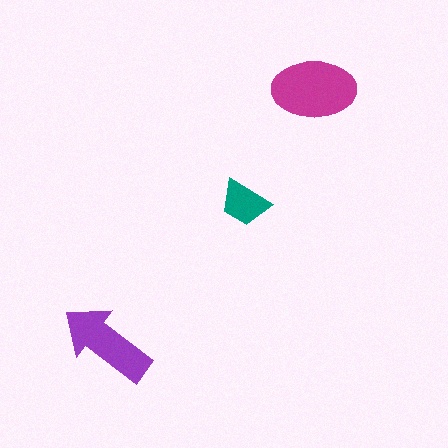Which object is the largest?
The magenta ellipse.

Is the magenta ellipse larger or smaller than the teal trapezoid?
Larger.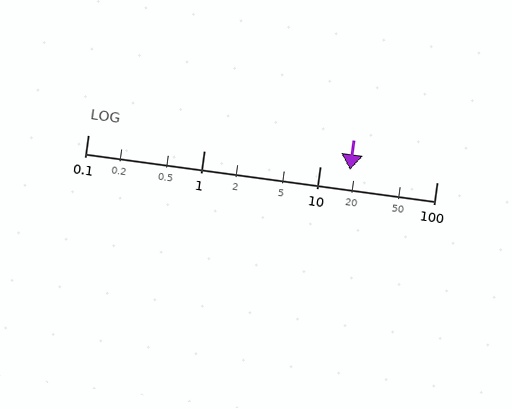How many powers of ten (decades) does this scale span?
The scale spans 3 decades, from 0.1 to 100.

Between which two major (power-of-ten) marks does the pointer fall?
The pointer is between 10 and 100.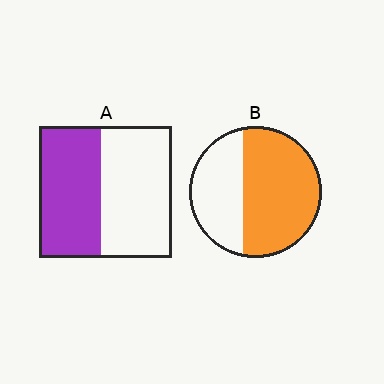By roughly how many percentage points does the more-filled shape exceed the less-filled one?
By roughly 15 percentage points (B over A).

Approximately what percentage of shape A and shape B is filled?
A is approximately 45% and B is approximately 60%.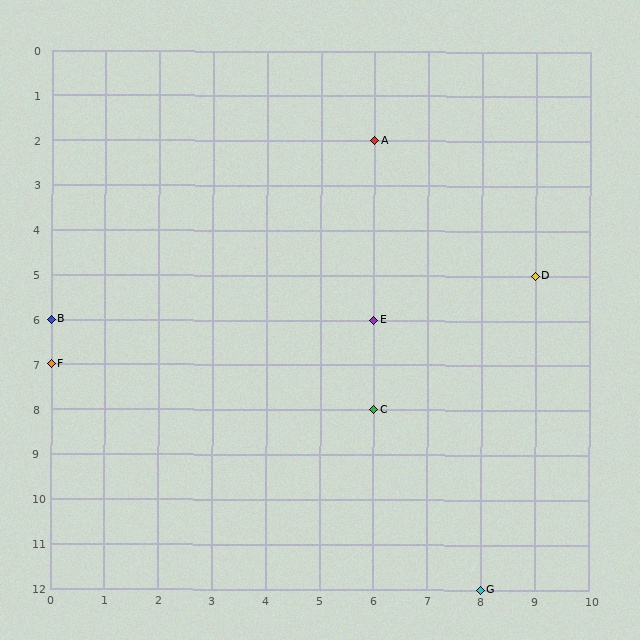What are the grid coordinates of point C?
Point C is at grid coordinates (6, 8).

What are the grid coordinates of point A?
Point A is at grid coordinates (6, 2).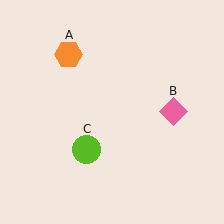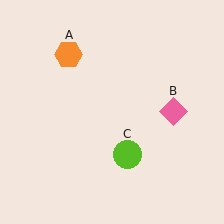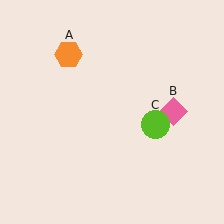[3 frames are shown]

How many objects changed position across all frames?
1 object changed position: lime circle (object C).